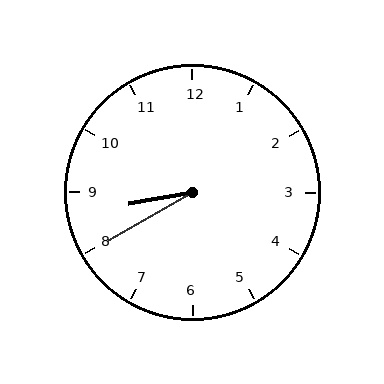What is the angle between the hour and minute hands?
Approximately 20 degrees.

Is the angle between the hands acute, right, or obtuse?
It is acute.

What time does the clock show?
8:40.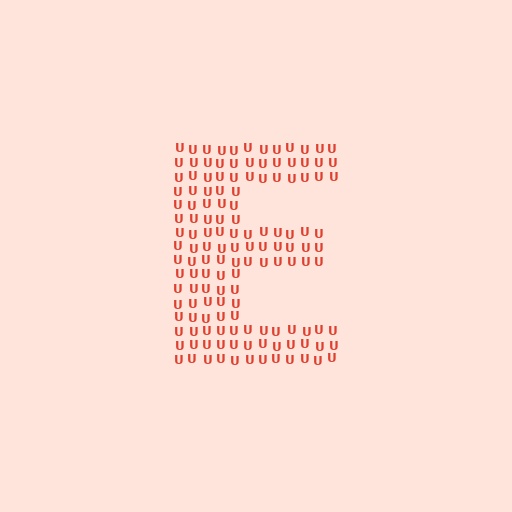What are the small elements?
The small elements are letter U's.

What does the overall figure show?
The overall figure shows the letter E.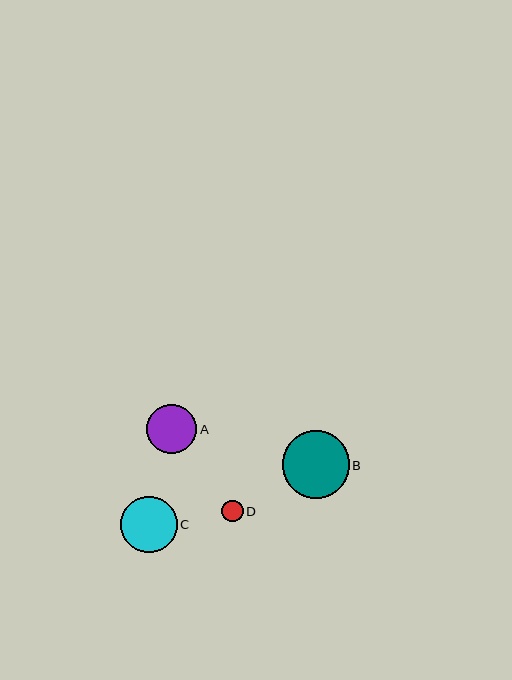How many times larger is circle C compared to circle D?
Circle C is approximately 2.6 times the size of circle D.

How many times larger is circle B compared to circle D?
Circle B is approximately 3.1 times the size of circle D.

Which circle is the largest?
Circle B is the largest with a size of approximately 67 pixels.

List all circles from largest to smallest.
From largest to smallest: B, C, A, D.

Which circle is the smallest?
Circle D is the smallest with a size of approximately 21 pixels.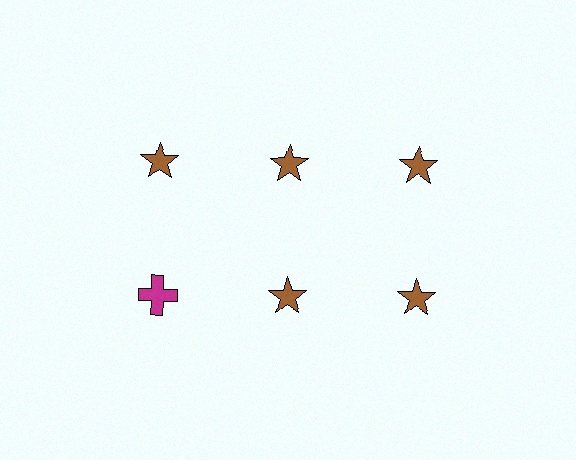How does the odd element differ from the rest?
It differs in both color (magenta instead of brown) and shape (cross instead of star).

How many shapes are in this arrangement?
There are 6 shapes arranged in a grid pattern.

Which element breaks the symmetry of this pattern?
The magenta cross in the second row, leftmost column breaks the symmetry. All other shapes are brown stars.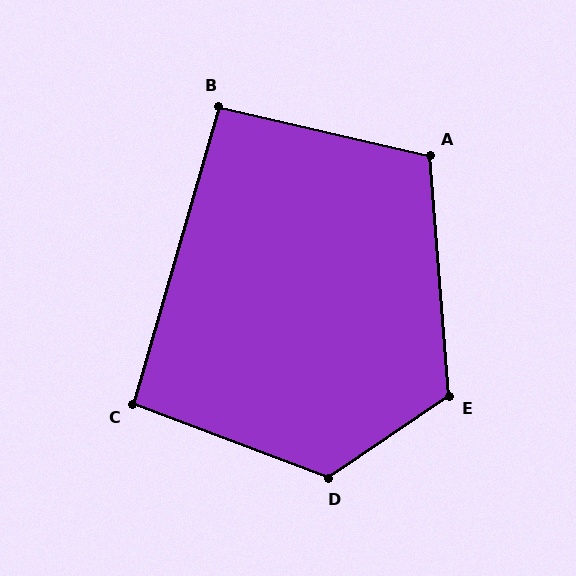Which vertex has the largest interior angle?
D, at approximately 125 degrees.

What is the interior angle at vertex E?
Approximately 120 degrees (obtuse).